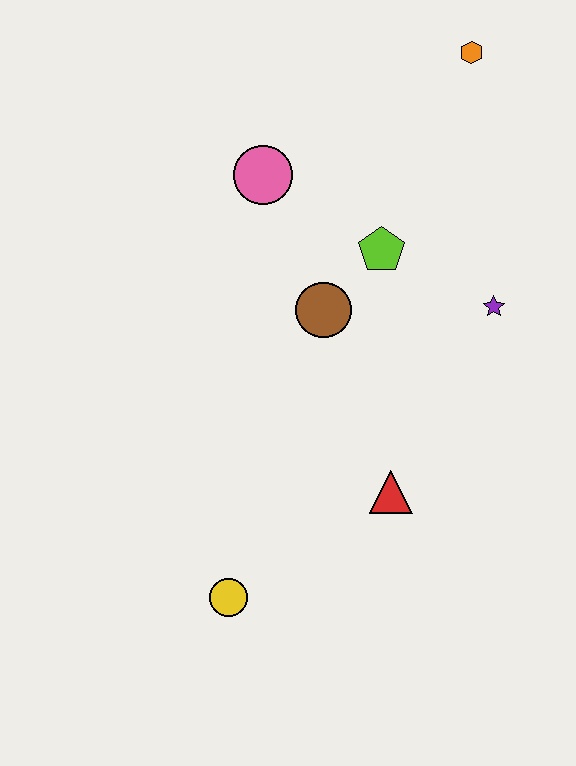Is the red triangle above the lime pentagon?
No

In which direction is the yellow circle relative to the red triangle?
The yellow circle is to the left of the red triangle.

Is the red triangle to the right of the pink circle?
Yes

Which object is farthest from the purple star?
The yellow circle is farthest from the purple star.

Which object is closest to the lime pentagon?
The brown circle is closest to the lime pentagon.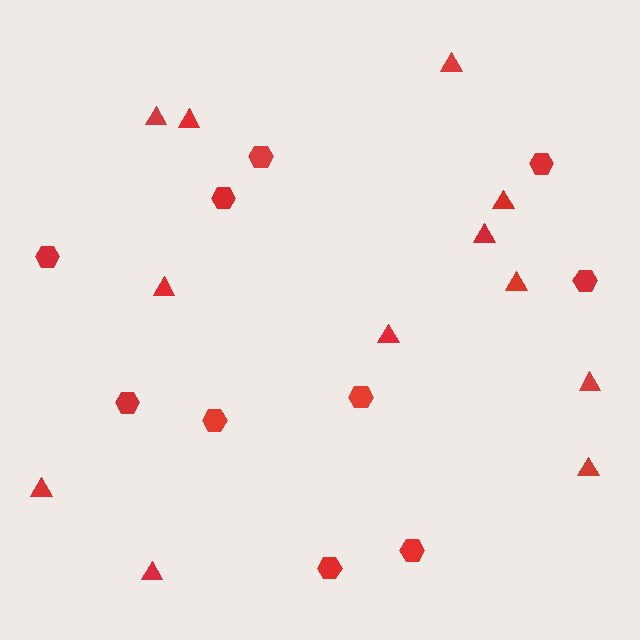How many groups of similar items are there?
There are 2 groups: one group of hexagons (10) and one group of triangles (12).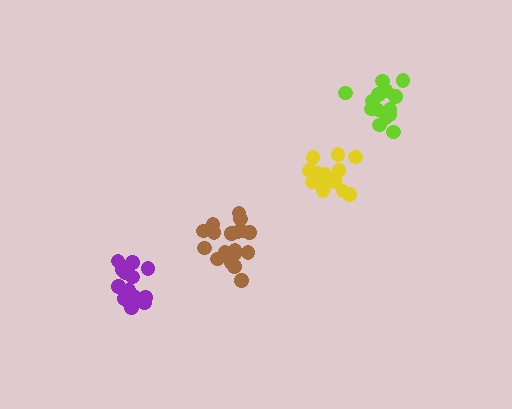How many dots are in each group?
Group 1: 17 dots, Group 2: 14 dots, Group 3: 15 dots, Group 4: 19 dots (65 total).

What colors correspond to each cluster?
The clusters are colored: yellow, lime, purple, brown.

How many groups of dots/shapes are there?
There are 4 groups.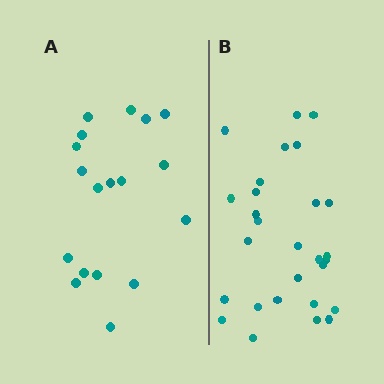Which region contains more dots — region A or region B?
Region B (the right region) has more dots.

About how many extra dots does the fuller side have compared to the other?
Region B has roughly 10 or so more dots than region A.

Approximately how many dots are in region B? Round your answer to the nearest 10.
About 30 dots. (The exact count is 28, which rounds to 30.)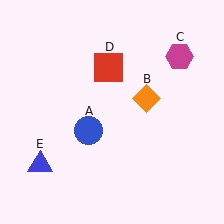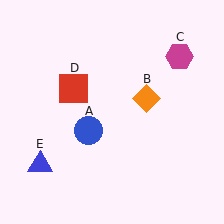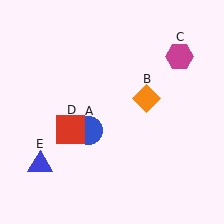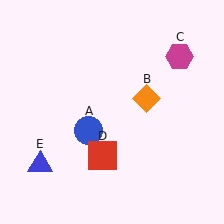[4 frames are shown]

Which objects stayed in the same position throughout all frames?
Blue circle (object A) and orange diamond (object B) and magenta hexagon (object C) and blue triangle (object E) remained stationary.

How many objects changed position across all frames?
1 object changed position: red square (object D).